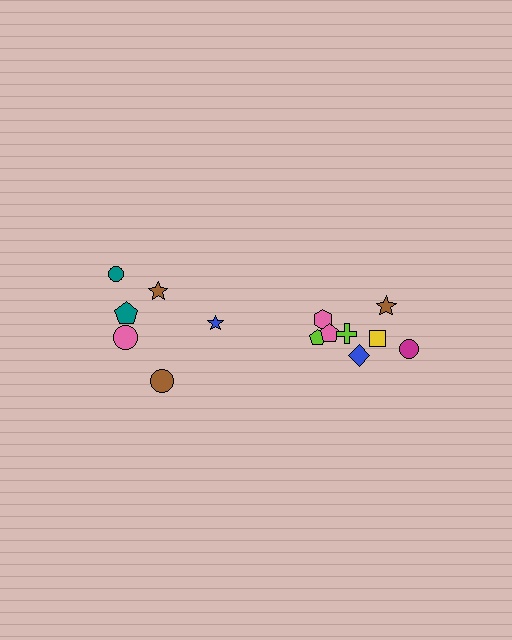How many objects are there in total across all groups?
There are 14 objects.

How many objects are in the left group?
There are 6 objects.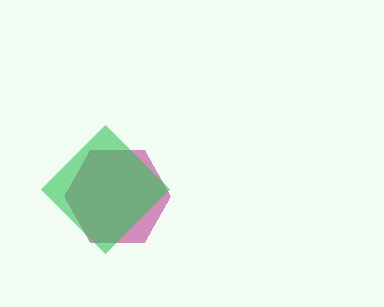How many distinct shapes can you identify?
There are 2 distinct shapes: a magenta hexagon, a green diamond.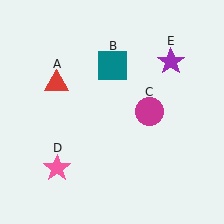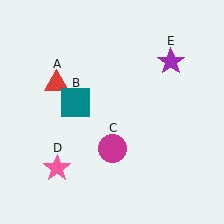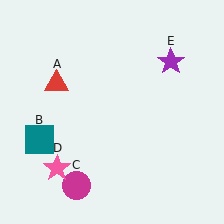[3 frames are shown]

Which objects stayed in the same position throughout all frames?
Red triangle (object A) and pink star (object D) and purple star (object E) remained stationary.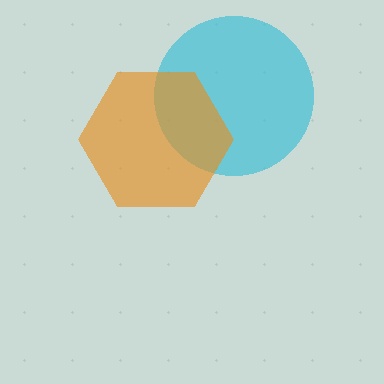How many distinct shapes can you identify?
There are 2 distinct shapes: a cyan circle, an orange hexagon.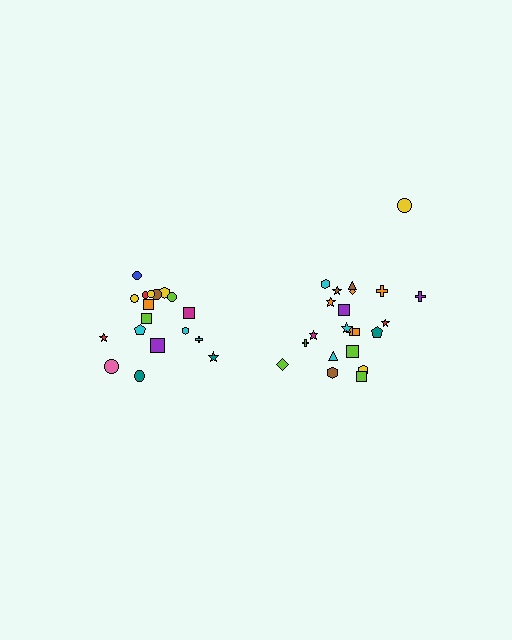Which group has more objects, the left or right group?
The right group.